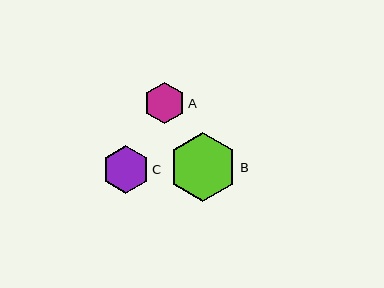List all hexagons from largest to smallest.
From largest to smallest: B, C, A.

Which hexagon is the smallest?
Hexagon A is the smallest with a size of approximately 41 pixels.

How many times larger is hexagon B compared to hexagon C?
Hexagon B is approximately 1.4 times the size of hexagon C.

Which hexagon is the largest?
Hexagon B is the largest with a size of approximately 68 pixels.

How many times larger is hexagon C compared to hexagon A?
Hexagon C is approximately 1.1 times the size of hexagon A.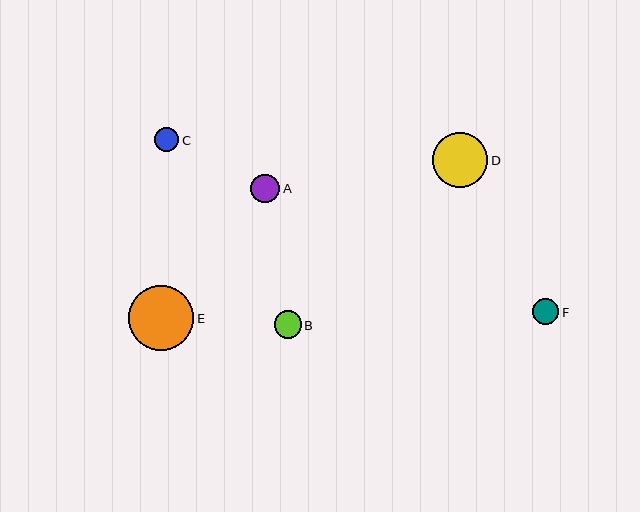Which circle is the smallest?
Circle C is the smallest with a size of approximately 24 pixels.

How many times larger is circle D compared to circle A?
Circle D is approximately 1.9 times the size of circle A.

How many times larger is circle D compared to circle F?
Circle D is approximately 2.1 times the size of circle F.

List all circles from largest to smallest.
From largest to smallest: E, D, A, B, F, C.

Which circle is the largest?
Circle E is the largest with a size of approximately 65 pixels.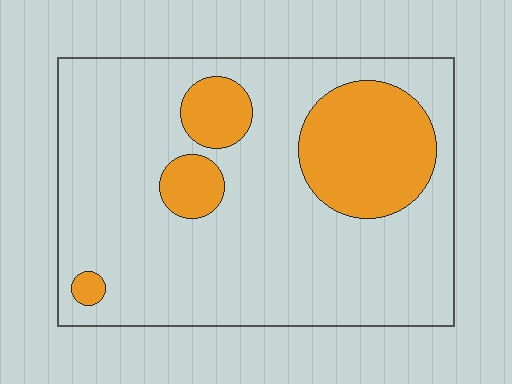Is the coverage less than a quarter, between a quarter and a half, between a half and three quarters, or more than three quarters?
Less than a quarter.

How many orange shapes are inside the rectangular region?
4.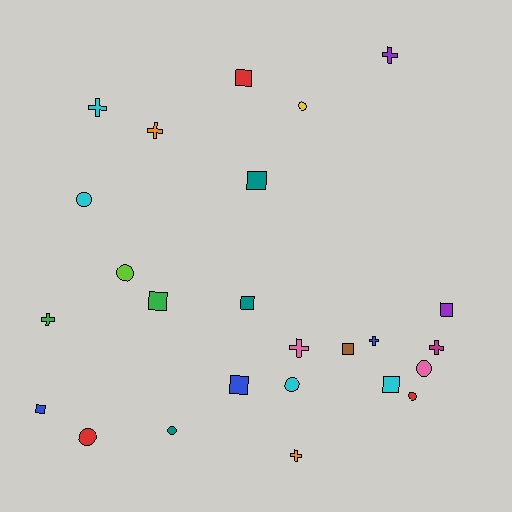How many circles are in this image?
There are 8 circles.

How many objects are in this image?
There are 25 objects.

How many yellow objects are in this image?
There is 1 yellow object.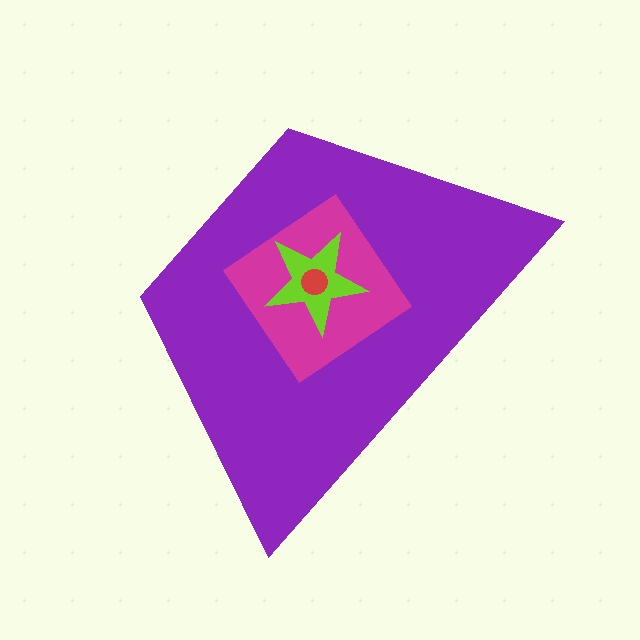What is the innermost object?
The red circle.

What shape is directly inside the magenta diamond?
The lime star.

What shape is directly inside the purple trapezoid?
The magenta diamond.